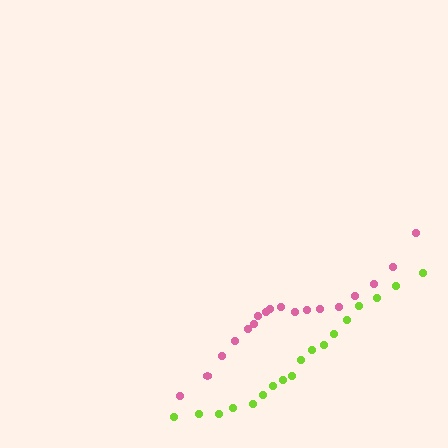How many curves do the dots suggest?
There are 2 distinct paths.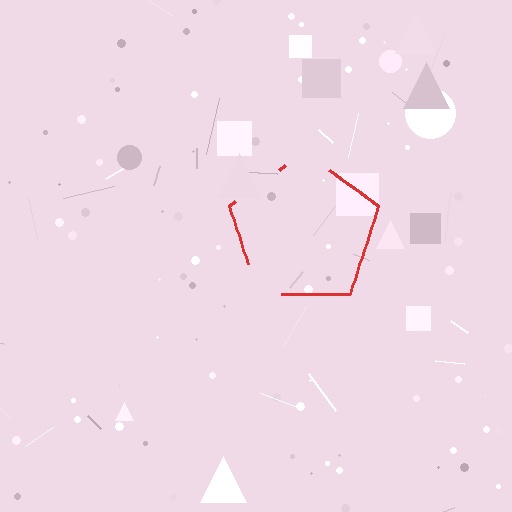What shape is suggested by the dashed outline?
The dashed outline suggests a pentagon.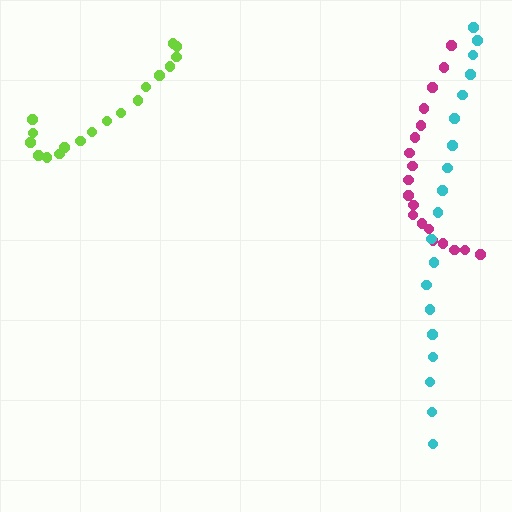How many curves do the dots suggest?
There are 3 distinct paths.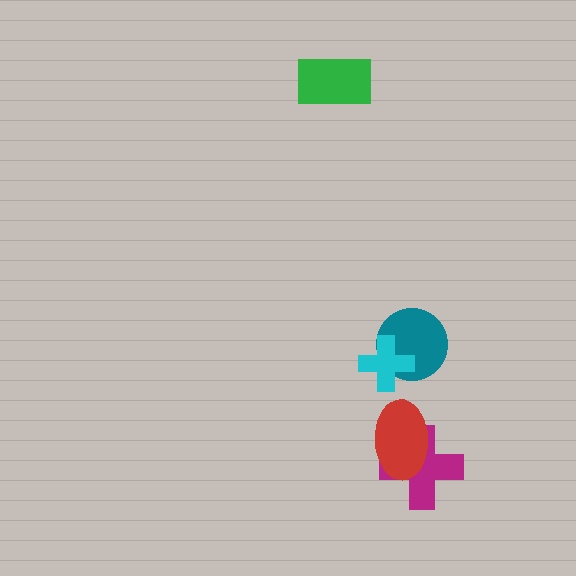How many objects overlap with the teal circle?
1 object overlaps with the teal circle.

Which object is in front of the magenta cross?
The red ellipse is in front of the magenta cross.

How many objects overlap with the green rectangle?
0 objects overlap with the green rectangle.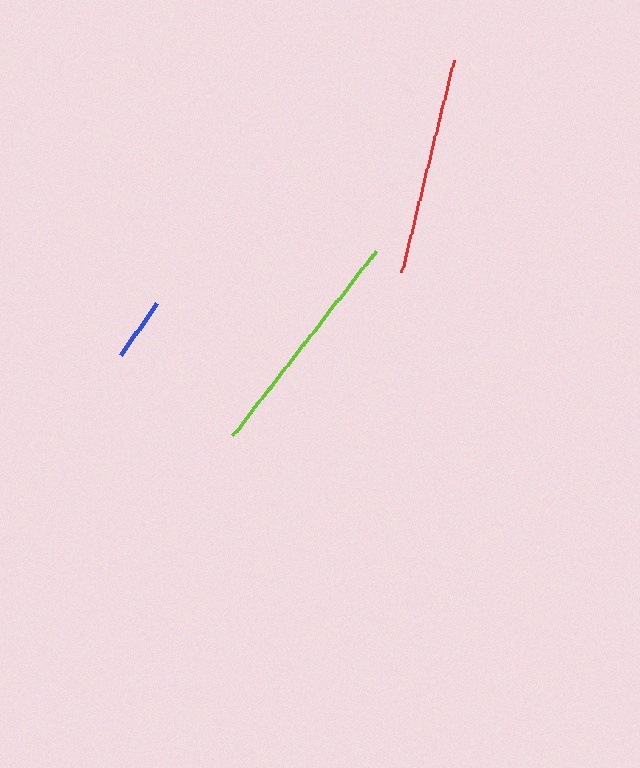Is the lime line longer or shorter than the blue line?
The lime line is longer than the blue line.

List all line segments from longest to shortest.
From longest to shortest: lime, red, blue.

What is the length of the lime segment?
The lime segment is approximately 234 pixels long.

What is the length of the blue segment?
The blue segment is approximately 63 pixels long.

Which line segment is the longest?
The lime line is the longest at approximately 234 pixels.